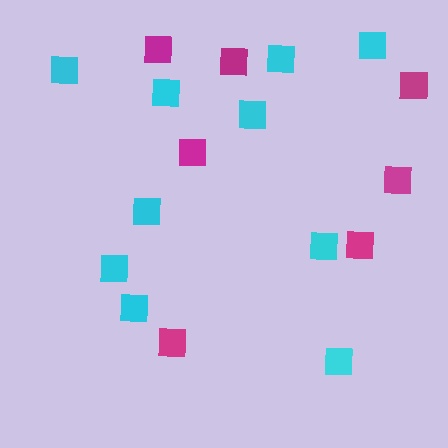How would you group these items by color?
There are 2 groups: one group of magenta squares (7) and one group of cyan squares (10).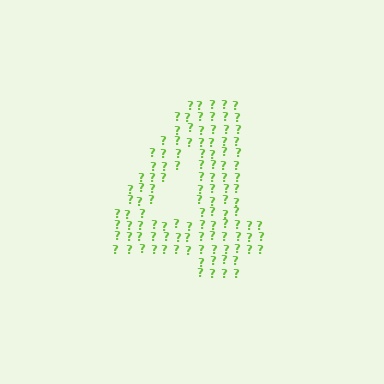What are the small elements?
The small elements are question marks.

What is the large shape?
The large shape is the digit 4.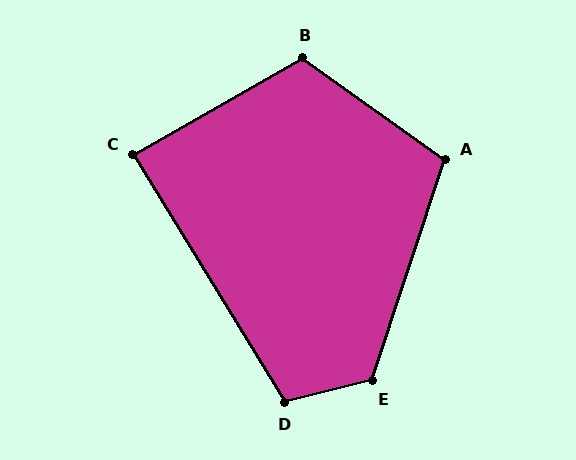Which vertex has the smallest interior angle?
C, at approximately 88 degrees.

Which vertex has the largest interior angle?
E, at approximately 122 degrees.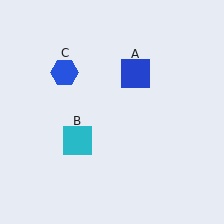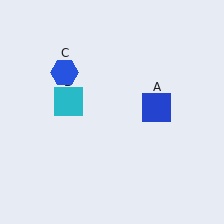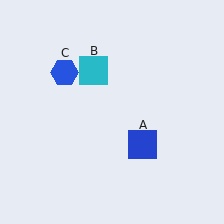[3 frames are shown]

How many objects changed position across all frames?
2 objects changed position: blue square (object A), cyan square (object B).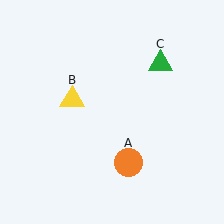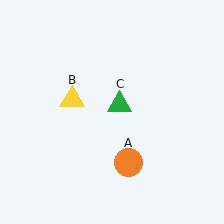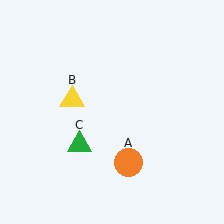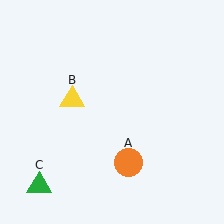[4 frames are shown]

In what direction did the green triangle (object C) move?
The green triangle (object C) moved down and to the left.